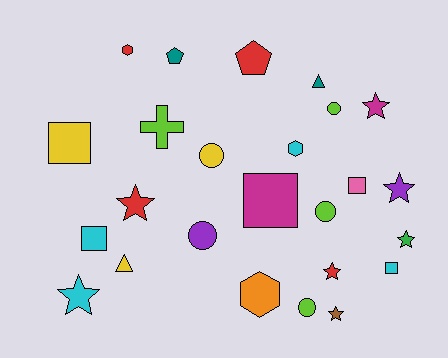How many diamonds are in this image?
There are no diamonds.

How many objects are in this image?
There are 25 objects.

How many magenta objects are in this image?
There are 2 magenta objects.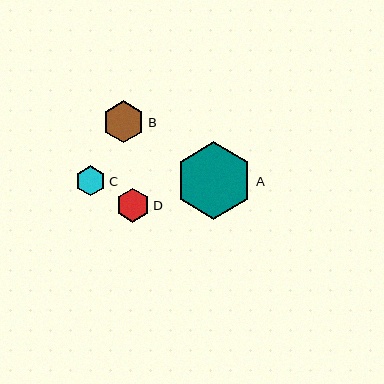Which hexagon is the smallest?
Hexagon C is the smallest with a size of approximately 30 pixels.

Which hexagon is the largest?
Hexagon A is the largest with a size of approximately 78 pixels.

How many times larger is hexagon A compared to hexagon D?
Hexagon A is approximately 2.3 times the size of hexagon D.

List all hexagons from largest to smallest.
From largest to smallest: A, B, D, C.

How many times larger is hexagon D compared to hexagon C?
Hexagon D is approximately 1.1 times the size of hexagon C.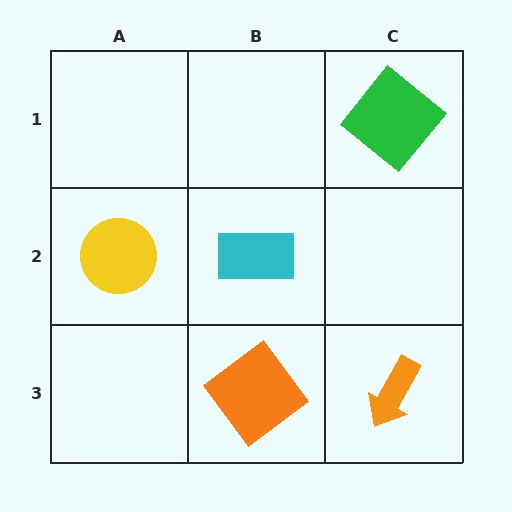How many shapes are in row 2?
2 shapes.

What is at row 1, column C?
A green diamond.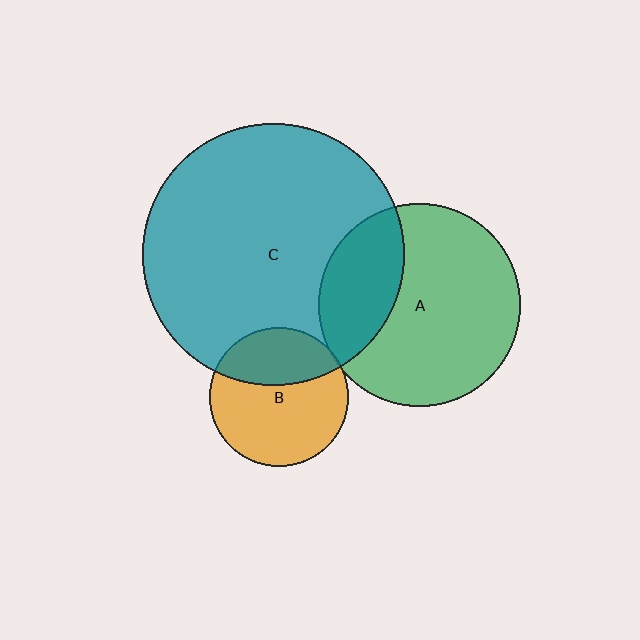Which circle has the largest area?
Circle C (teal).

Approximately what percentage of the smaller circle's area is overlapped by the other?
Approximately 5%.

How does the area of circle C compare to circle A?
Approximately 1.7 times.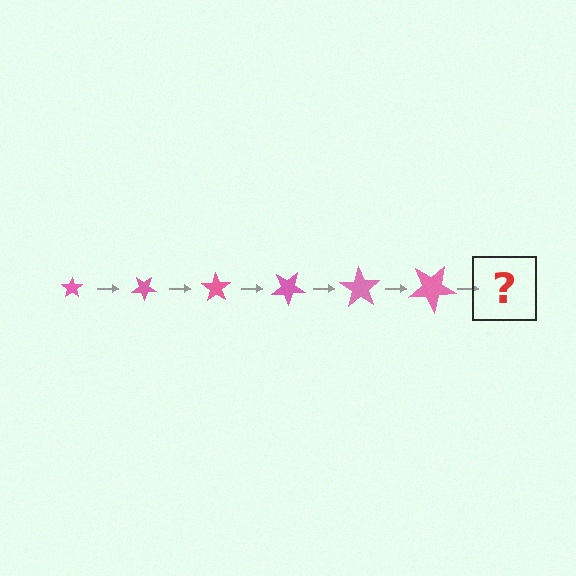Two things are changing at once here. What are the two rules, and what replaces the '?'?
The two rules are that the star grows larger each step and it rotates 35 degrees each step. The '?' should be a star, larger than the previous one and rotated 210 degrees from the start.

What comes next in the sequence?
The next element should be a star, larger than the previous one and rotated 210 degrees from the start.